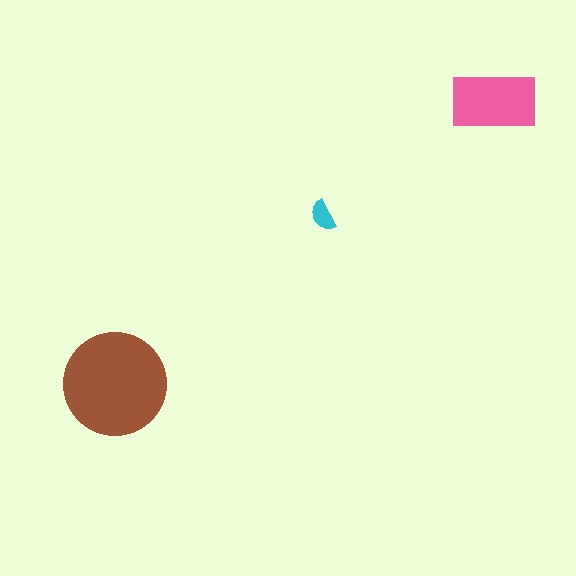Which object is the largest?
The brown circle.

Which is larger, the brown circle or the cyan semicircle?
The brown circle.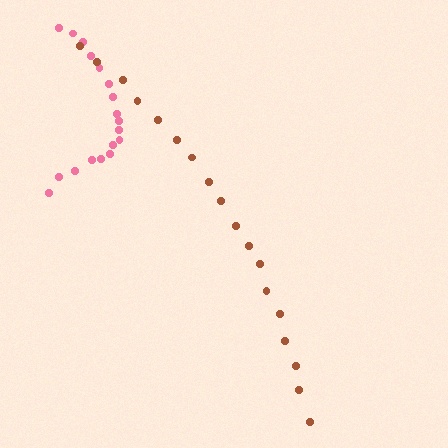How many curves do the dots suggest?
There are 2 distinct paths.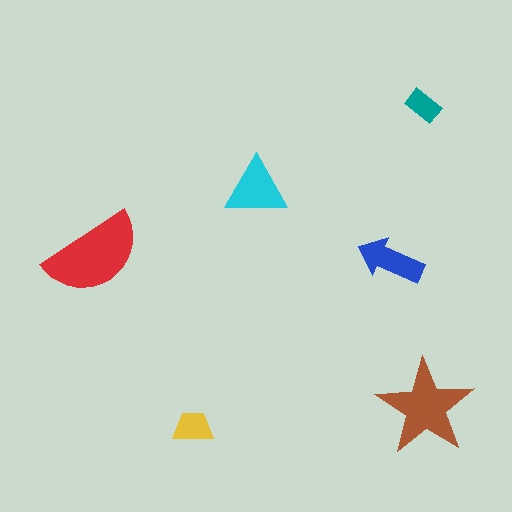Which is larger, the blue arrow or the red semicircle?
The red semicircle.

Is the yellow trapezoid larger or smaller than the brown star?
Smaller.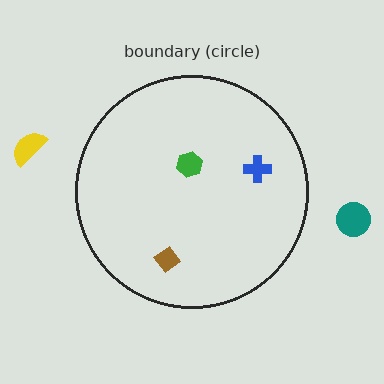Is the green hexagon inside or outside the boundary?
Inside.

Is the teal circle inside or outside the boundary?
Outside.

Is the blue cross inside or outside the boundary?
Inside.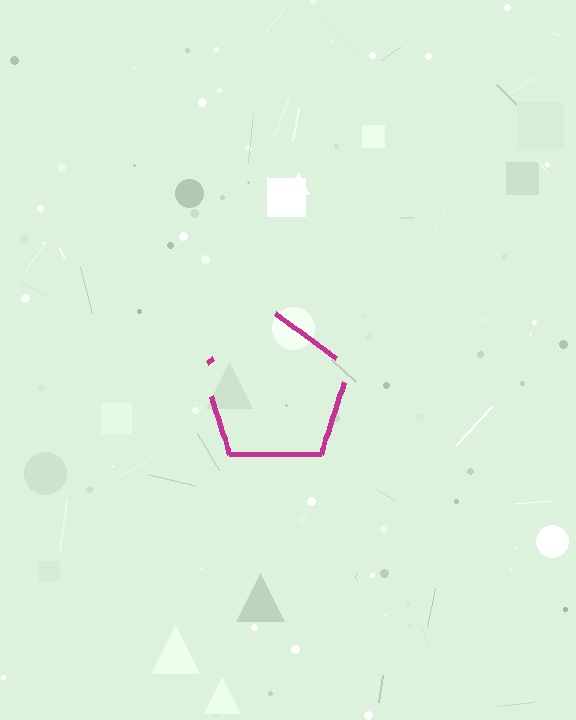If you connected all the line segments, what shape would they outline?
They would outline a pentagon.